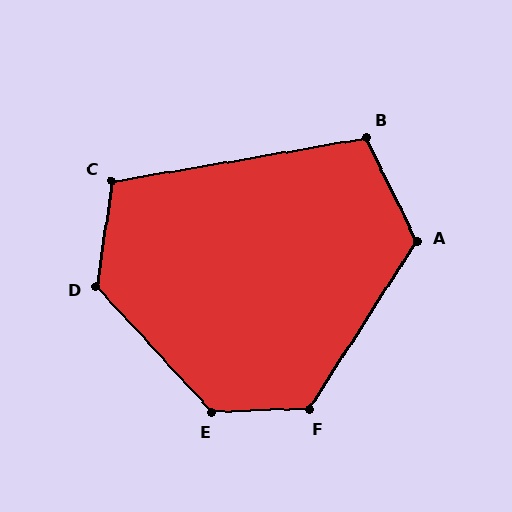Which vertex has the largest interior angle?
E, at approximately 131 degrees.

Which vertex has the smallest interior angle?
B, at approximately 106 degrees.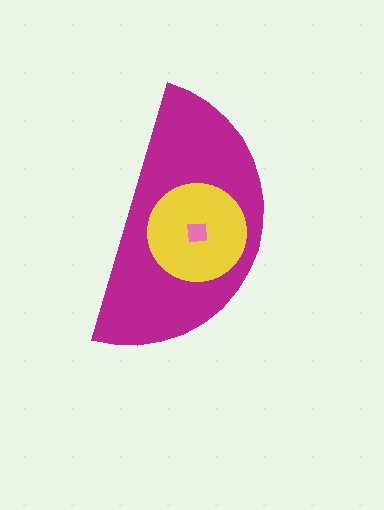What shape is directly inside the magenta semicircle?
The yellow circle.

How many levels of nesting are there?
3.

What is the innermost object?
The pink square.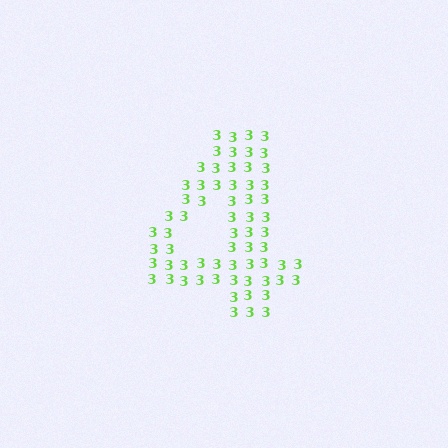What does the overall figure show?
The overall figure shows the digit 4.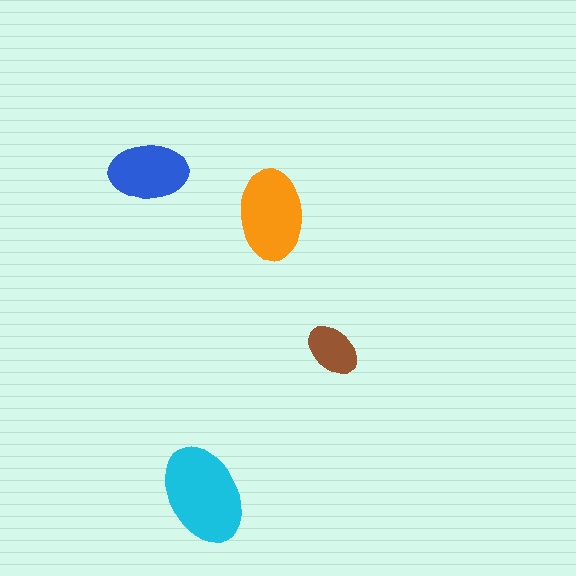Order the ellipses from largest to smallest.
the cyan one, the orange one, the blue one, the brown one.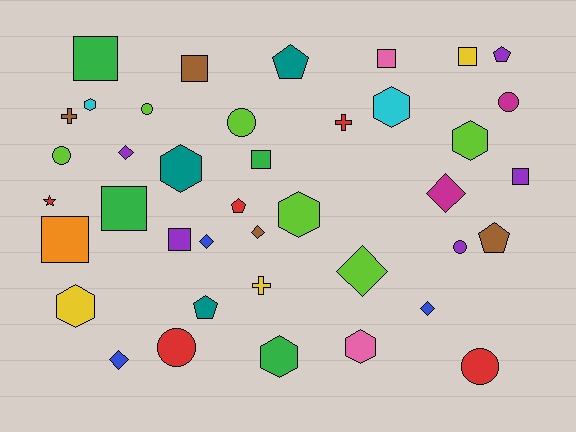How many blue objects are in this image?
There are 3 blue objects.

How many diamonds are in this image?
There are 7 diamonds.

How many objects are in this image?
There are 40 objects.